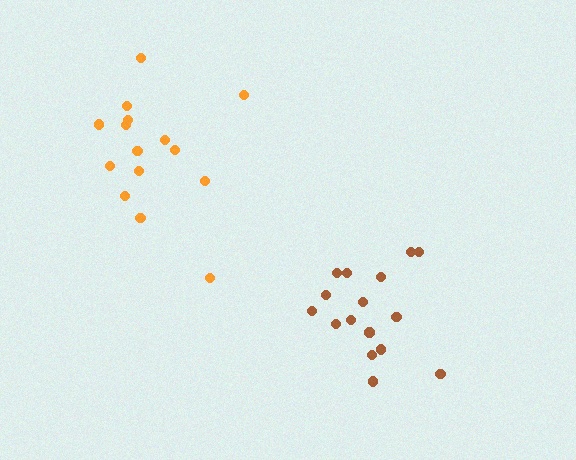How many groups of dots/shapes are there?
There are 2 groups.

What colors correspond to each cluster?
The clusters are colored: brown, orange.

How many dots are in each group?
Group 1: 16 dots, Group 2: 15 dots (31 total).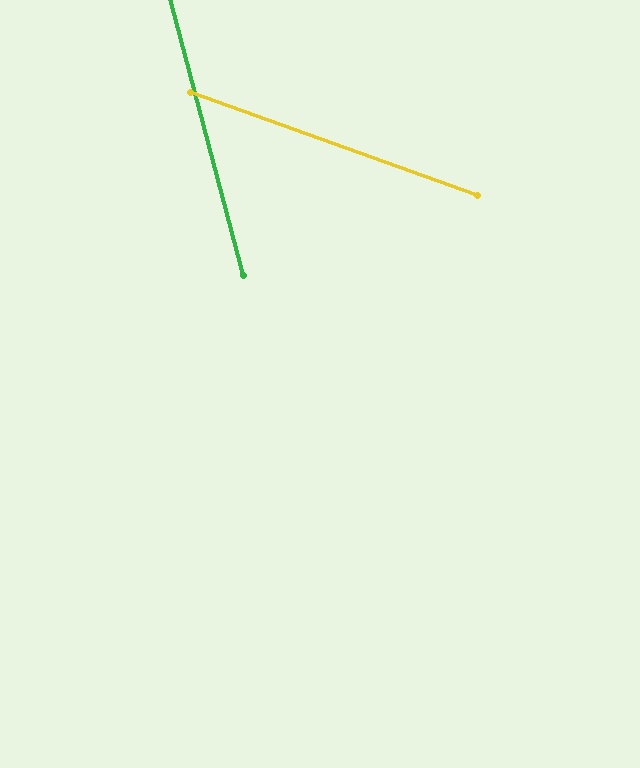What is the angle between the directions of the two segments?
Approximately 55 degrees.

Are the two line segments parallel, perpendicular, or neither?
Neither parallel nor perpendicular — they differ by about 55°.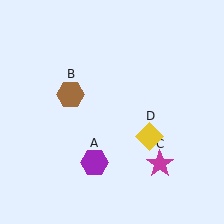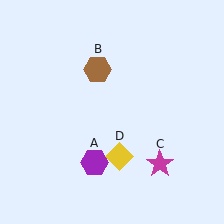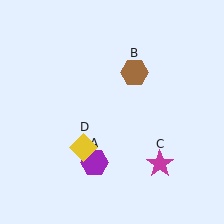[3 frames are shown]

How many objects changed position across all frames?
2 objects changed position: brown hexagon (object B), yellow diamond (object D).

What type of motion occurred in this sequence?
The brown hexagon (object B), yellow diamond (object D) rotated clockwise around the center of the scene.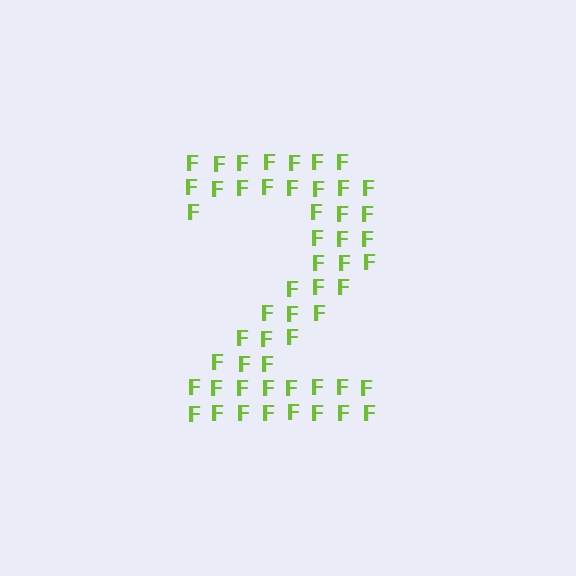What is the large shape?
The large shape is the digit 2.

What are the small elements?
The small elements are letter F's.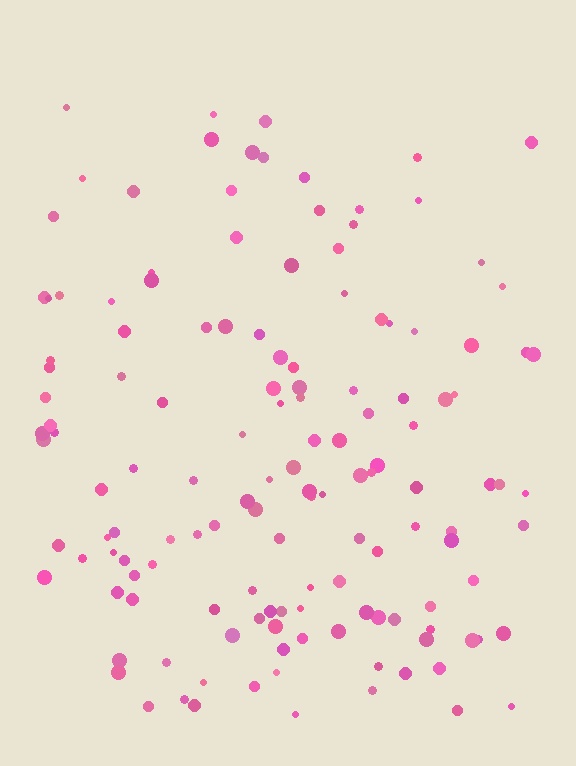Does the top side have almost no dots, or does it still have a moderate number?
Still a moderate number, just noticeably fewer than the bottom.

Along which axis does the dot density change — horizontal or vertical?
Vertical.